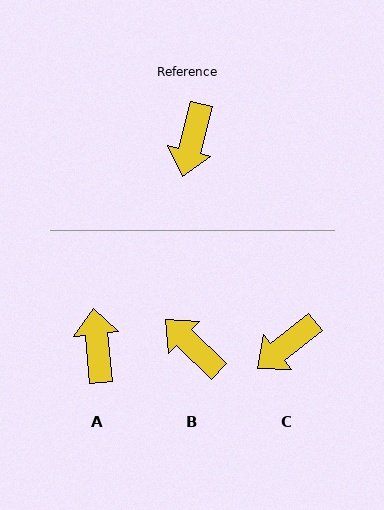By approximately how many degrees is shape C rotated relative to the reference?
Approximately 37 degrees clockwise.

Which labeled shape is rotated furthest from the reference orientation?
A, about 160 degrees away.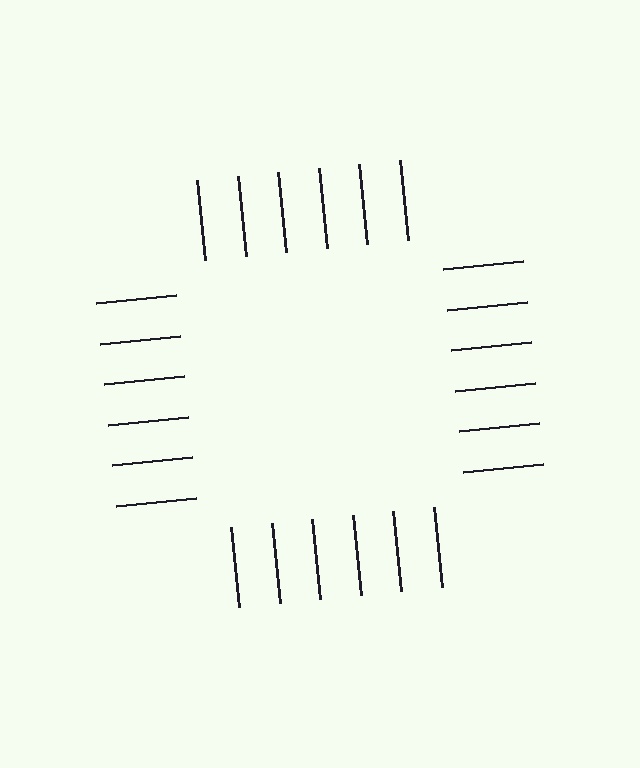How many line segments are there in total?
24 — 6 along each of the 4 edges.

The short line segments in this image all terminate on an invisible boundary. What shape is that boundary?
An illusory square — the line segments terminate on its edges but no continuous stroke is drawn.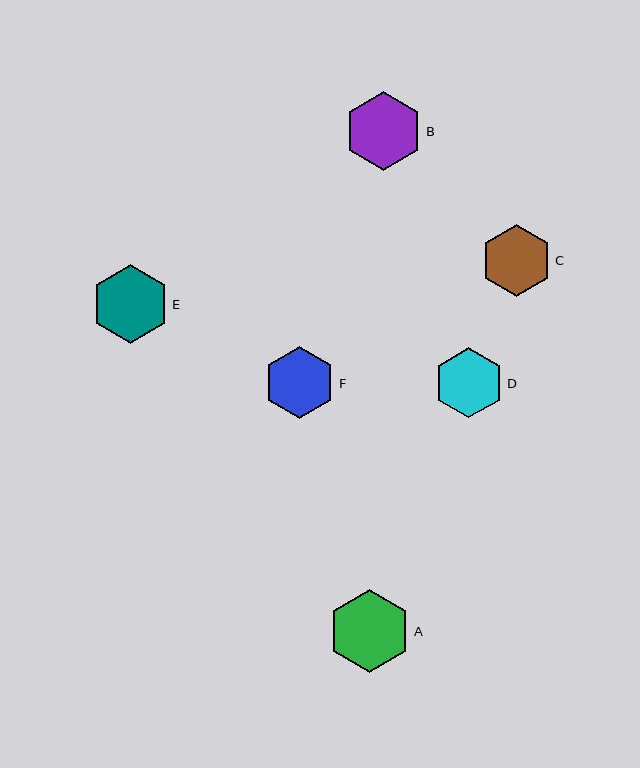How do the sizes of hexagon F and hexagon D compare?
Hexagon F and hexagon D are approximately the same size.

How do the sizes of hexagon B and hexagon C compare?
Hexagon B and hexagon C are approximately the same size.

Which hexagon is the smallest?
Hexagon D is the smallest with a size of approximately 70 pixels.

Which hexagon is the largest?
Hexagon A is the largest with a size of approximately 84 pixels.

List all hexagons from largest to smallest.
From largest to smallest: A, B, E, F, C, D.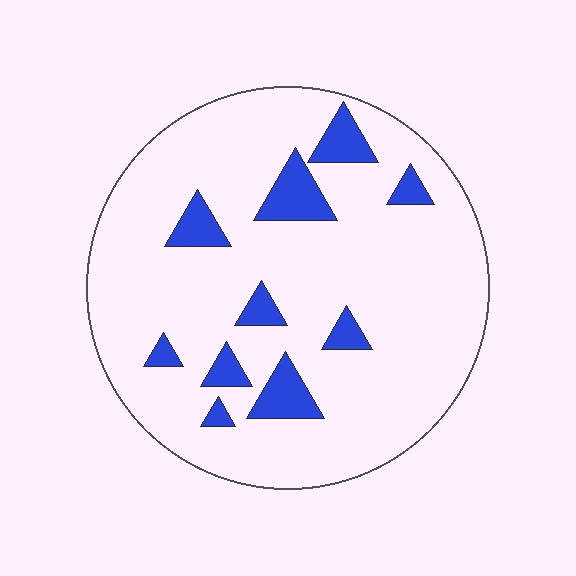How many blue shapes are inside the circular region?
10.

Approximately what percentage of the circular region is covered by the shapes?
Approximately 15%.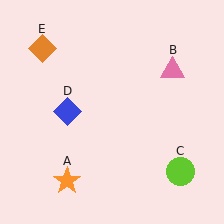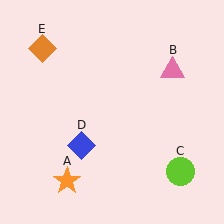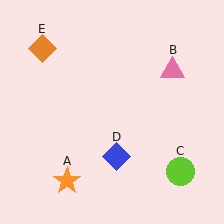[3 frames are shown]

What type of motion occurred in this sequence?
The blue diamond (object D) rotated counterclockwise around the center of the scene.